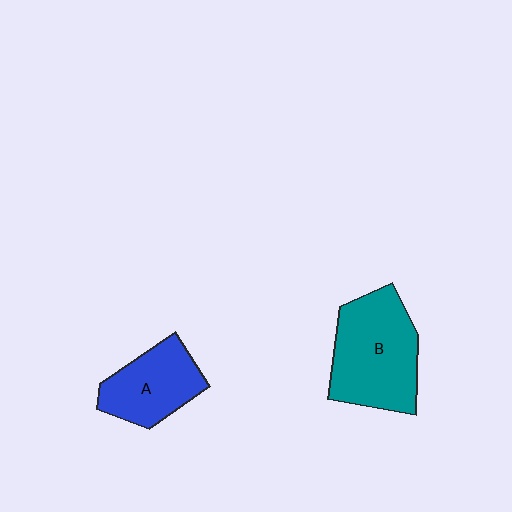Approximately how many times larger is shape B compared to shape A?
Approximately 1.5 times.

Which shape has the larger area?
Shape B (teal).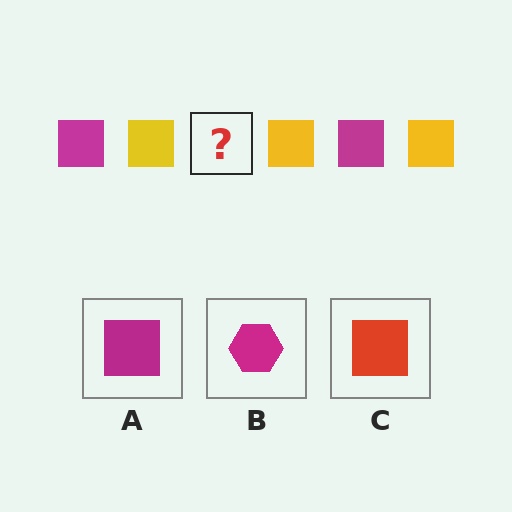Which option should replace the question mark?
Option A.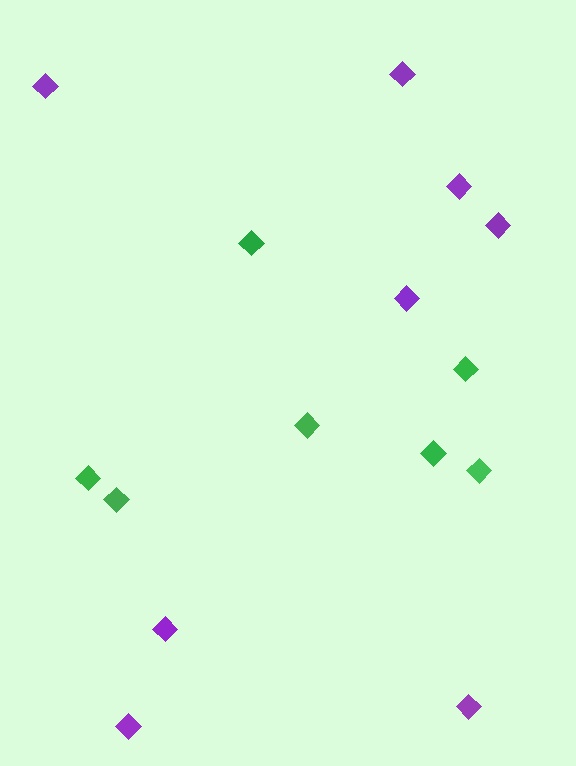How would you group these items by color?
There are 2 groups: one group of green diamonds (7) and one group of purple diamonds (8).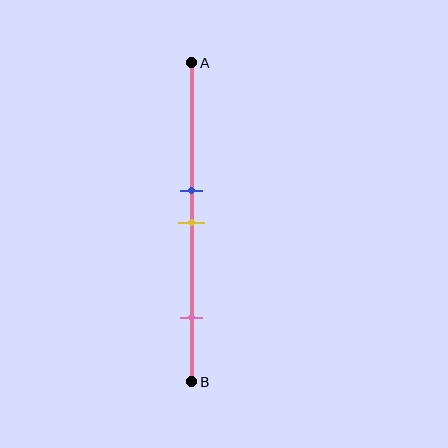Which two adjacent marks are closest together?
The blue and yellow marks are the closest adjacent pair.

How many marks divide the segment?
There are 3 marks dividing the segment.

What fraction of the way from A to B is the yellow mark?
The yellow mark is approximately 50% (0.5) of the way from A to B.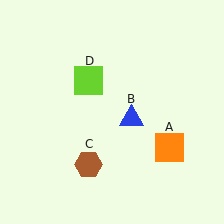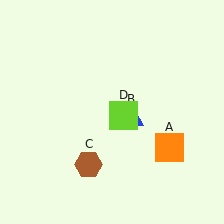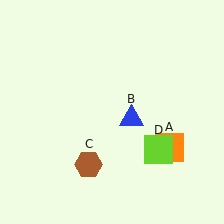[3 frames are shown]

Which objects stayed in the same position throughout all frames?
Orange square (object A) and blue triangle (object B) and brown hexagon (object C) remained stationary.